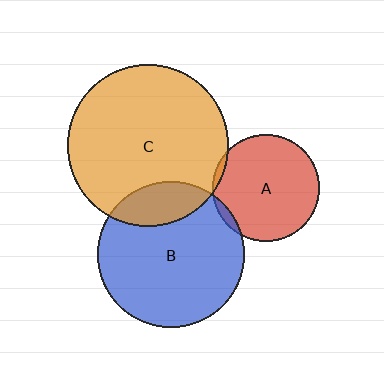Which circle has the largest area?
Circle C (orange).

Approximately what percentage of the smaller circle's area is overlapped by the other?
Approximately 20%.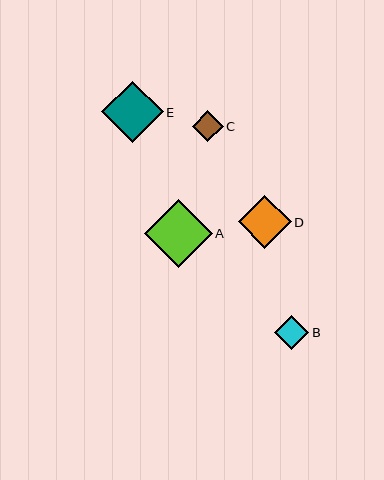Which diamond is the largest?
Diamond A is the largest with a size of approximately 68 pixels.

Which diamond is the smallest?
Diamond C is the smallest with a size of approximately 31 pixels.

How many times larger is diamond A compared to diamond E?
Diamond A is approximately 1.1 times the size of diamond E.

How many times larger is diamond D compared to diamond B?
Diamond D is approximately 1.5 times the size of diamond B.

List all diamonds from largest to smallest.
From largest to smallest: A, E, D, B, C.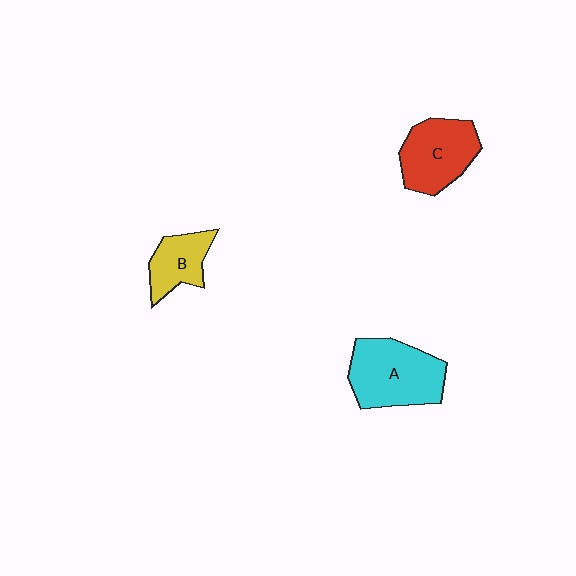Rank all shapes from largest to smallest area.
From largest to smallest: A (cyan), C (red), B (yellow).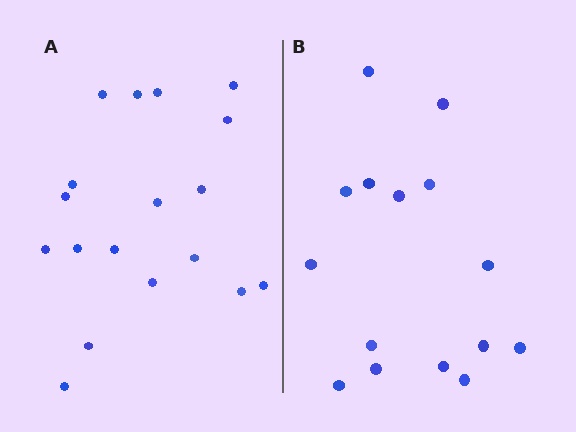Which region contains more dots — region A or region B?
Region A (the left region) has more dots.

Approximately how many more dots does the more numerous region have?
Region A has just a few more — roughly 2 or 3 more dots than region B.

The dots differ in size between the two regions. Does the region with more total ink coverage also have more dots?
No. Region B has more total ink coverage because its dots are larger, but region A actually contains more individual dots. Total area can be misleading — the number of items is what matters here.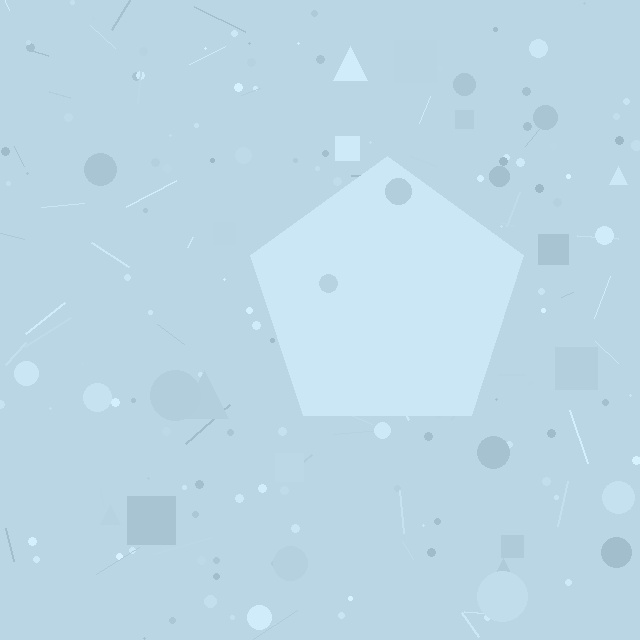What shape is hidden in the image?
A pentagon is hidden in the image.